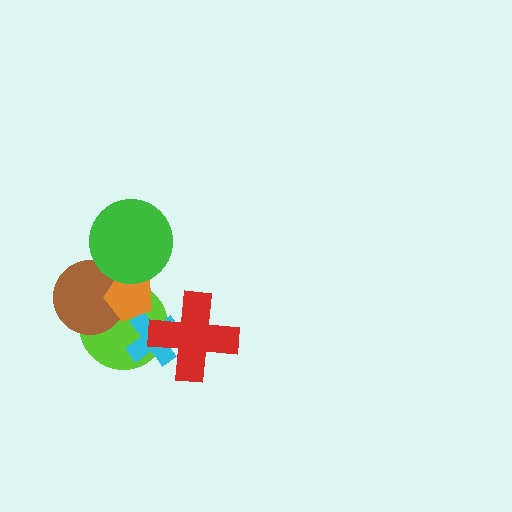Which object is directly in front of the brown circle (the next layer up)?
The orange pentagon is directly in front of the brown circle.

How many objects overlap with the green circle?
2 objects overlap with the green circle.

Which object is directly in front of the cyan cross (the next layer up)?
The orange pentagon is directly in front of the cyan cross.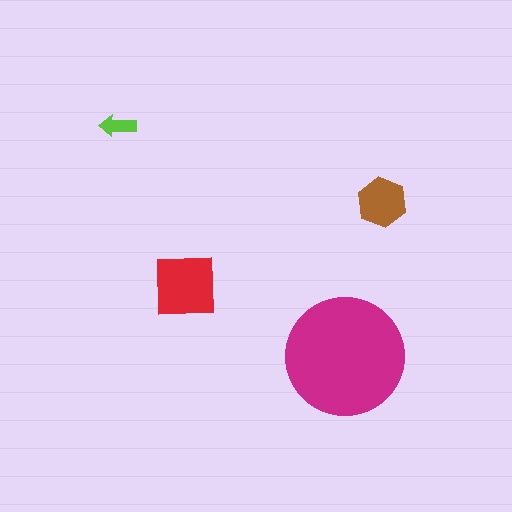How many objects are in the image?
There are 4 objects in the image.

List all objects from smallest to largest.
The lime arrow, the brown hexagon, the red square, the magenta circle.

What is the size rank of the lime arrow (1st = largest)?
4th.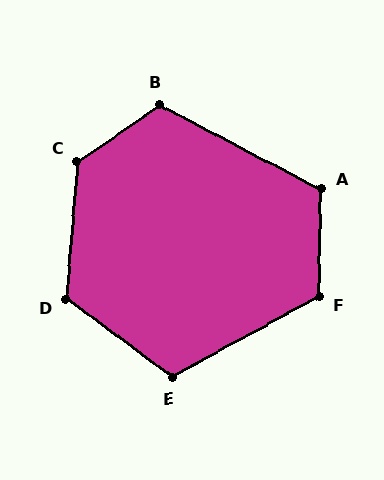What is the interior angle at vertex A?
Approximately 116 degrees (obtuse).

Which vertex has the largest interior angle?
C, at approximately 129 degrees.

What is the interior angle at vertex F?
Approximately 120 degrees (obtuse).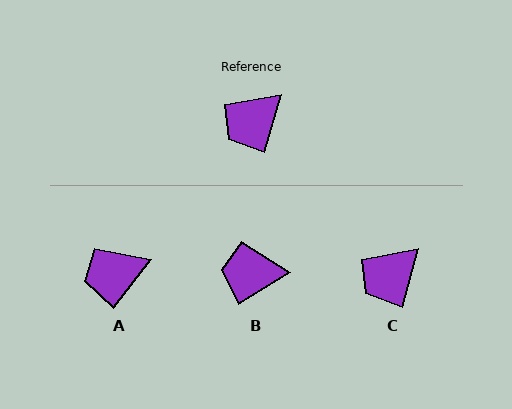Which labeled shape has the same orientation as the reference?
C.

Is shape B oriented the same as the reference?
No, it is off by about 43 degrees.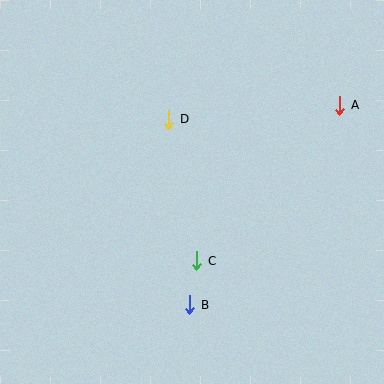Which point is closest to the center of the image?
Point C at (197, 261) is closest to the center.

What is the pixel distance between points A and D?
The distance between A and D is 171 pixels.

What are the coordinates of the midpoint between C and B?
The midpoint between C and B is at (193, 283).